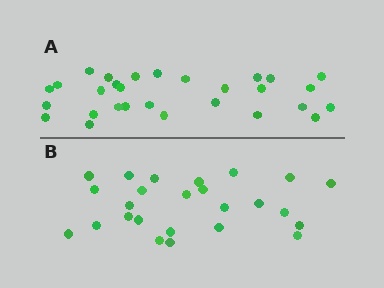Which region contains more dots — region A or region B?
Region A (the top region) has more dots.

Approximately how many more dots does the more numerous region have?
Region A has about 4 more dots than region B.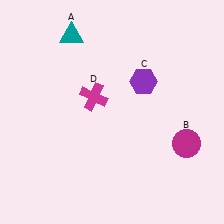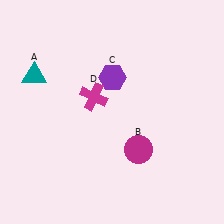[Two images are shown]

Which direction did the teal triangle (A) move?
The teal triangle (A) moved down.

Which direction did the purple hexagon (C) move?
The purple hexagon (C) moved left.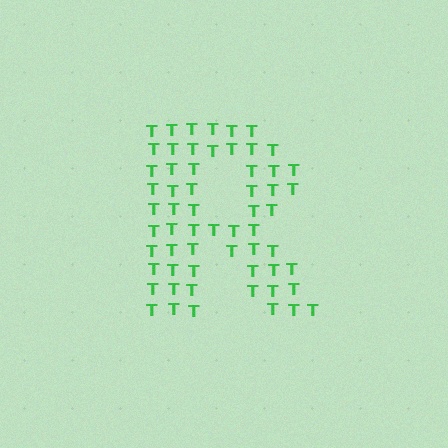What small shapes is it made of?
It is made of small letter T's.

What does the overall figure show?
The overall figure shows the letter R.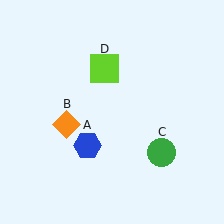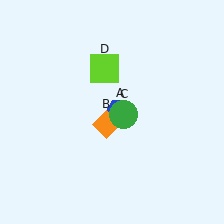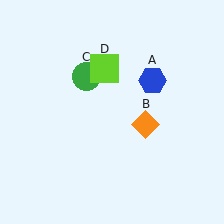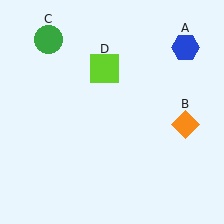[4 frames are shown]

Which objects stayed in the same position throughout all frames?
Lime square (object D) remained stationary.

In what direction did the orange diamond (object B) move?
The orange diamond (object B) moved right.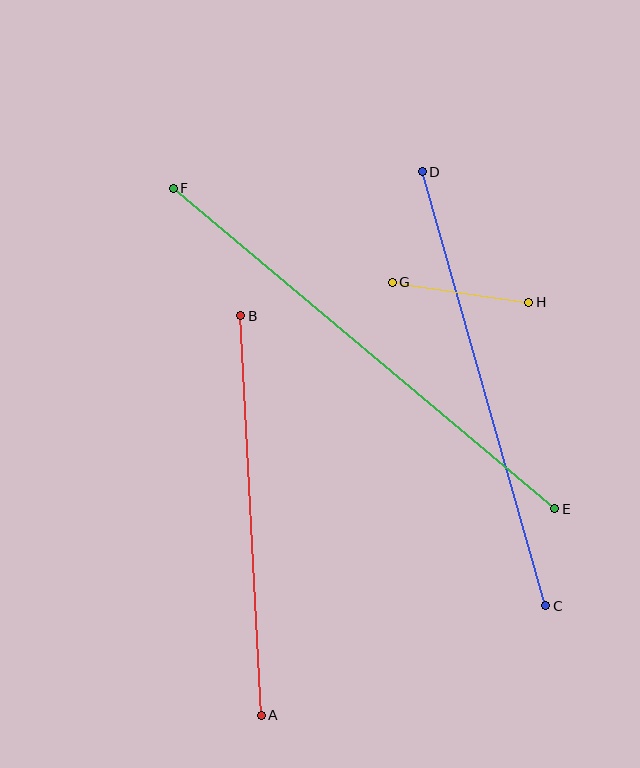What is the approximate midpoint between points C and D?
The midpoint is at approximately (484, 389) pixels.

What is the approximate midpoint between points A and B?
The midpoint is at approximately (251, 515) pixels.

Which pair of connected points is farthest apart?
Points E and F are farthest apart.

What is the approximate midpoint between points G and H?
The midpoint is at approximately (461, 292) pixels.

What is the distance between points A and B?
The distance is approximately 400 pixels.